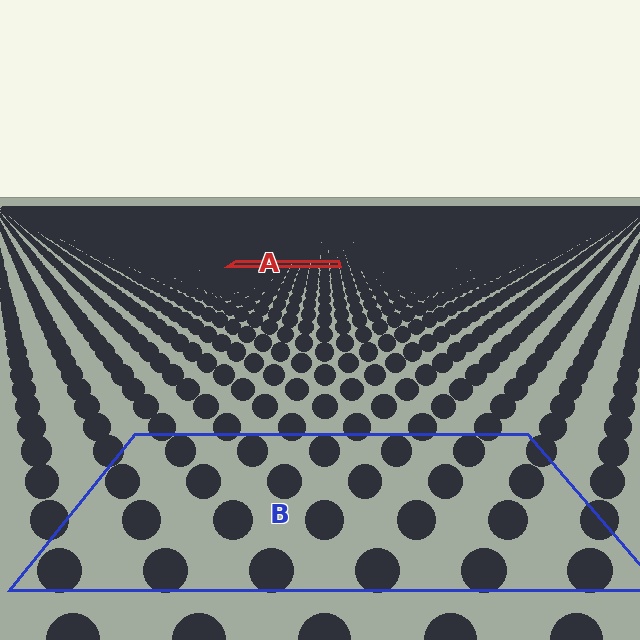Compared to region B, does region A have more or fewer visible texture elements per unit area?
Region A has more texture elements per unit area — they are packed more densely because it is farther away.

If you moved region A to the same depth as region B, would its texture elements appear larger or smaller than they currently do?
They would appear larger. At a closer depth, the same texture elements are projected at a bigger on-screen size.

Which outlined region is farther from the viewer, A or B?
Region A is farther from the viewer — the texture elements inside it appear smaller and more densely packed.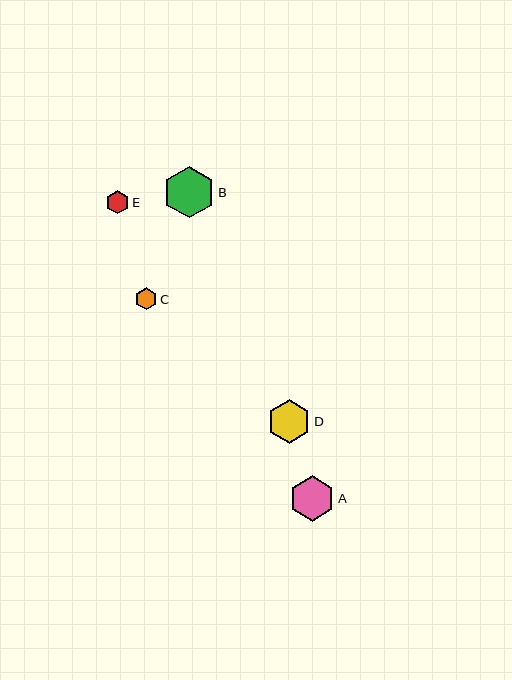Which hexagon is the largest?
Hexagon B is the largest with a size of approximately 51 pixels.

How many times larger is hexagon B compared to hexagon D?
Hexagon B is approximately 1.2 times the size of hexagon D.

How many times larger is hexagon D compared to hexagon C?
Hexagon D is approximately 2.0 times the size of hexagon C.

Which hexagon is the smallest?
Hexagon C is the smallest with a size of approximately 21 pixels.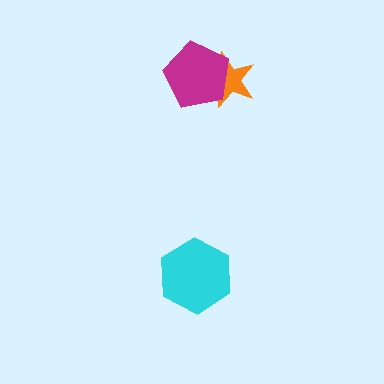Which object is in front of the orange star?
The magenta pentagon is in front of the orange star.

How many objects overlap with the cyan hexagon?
0 objects overlap with the cyan hexagon.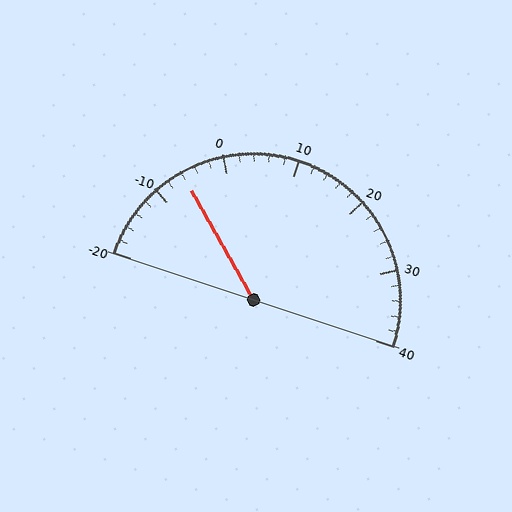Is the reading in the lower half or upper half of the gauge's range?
The reading is in the lower half of the range (-20 to 40).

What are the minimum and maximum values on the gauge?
The gauge ranges from -20 to 40.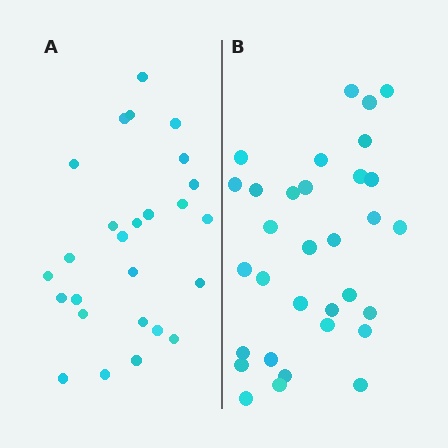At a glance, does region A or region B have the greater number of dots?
Region B (the right region) has more dots.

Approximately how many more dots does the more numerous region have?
Region B has about 6 more dots than region A.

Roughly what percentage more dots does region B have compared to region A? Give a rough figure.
About 25% more.